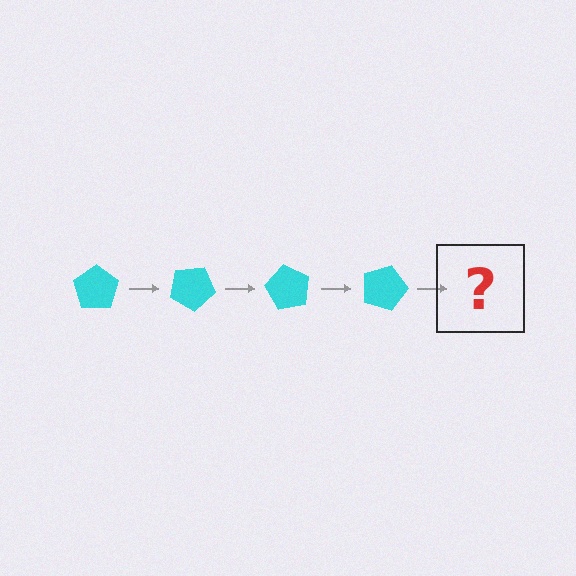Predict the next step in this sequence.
The next step is a cyan pentagon rotated 120 degrees.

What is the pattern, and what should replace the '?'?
The pattern is that the pentagon rotates 30 degrees each step. The '?' should be a cyan pentagon rotated 120 degrees.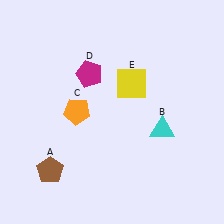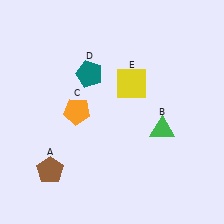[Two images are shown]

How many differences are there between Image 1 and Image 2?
There are 2 differences between the two images.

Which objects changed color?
B changed from cyan to green. D changed from magenta to teal.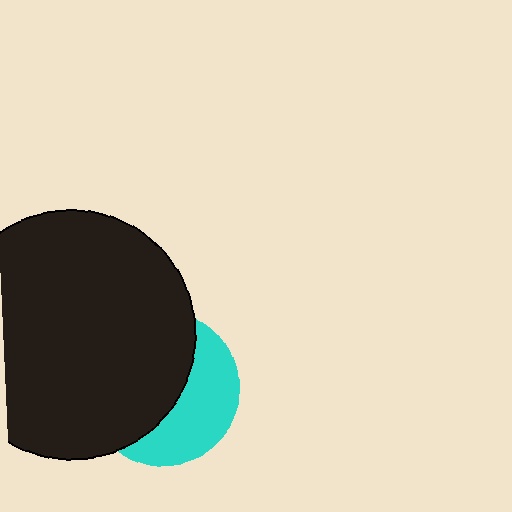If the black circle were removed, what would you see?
You would see the complete cyan circle.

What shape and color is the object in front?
The object in front is a black circle.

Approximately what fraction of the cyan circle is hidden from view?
Roughly 59% of the cyan circle is hidden behind the black circle.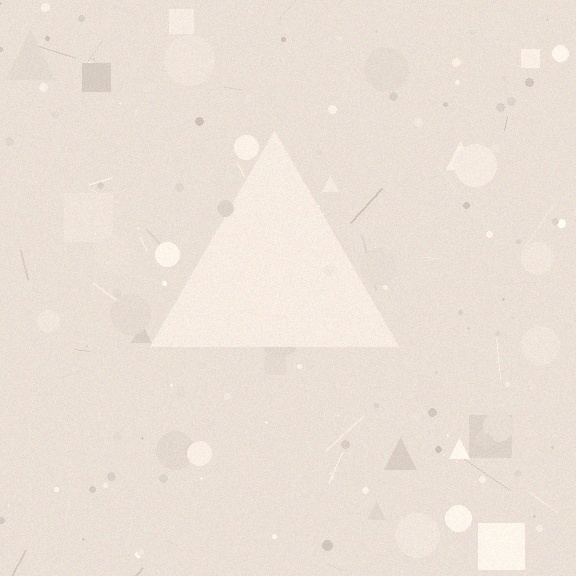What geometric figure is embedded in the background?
A triangle is embedded in the background.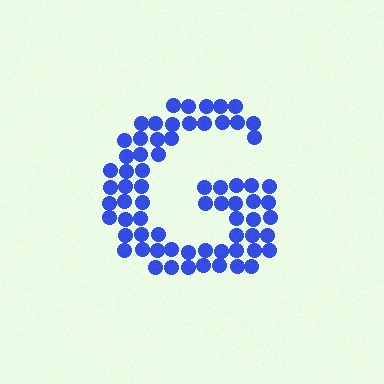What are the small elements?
The small elements are circles.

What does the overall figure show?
The overall figure shows the letter G.